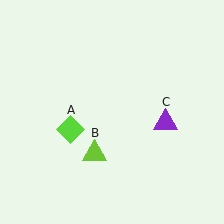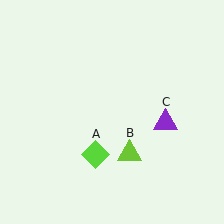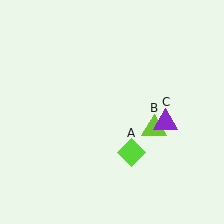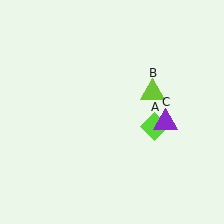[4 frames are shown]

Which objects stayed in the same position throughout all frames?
Purple triangle (object C) remained stationary.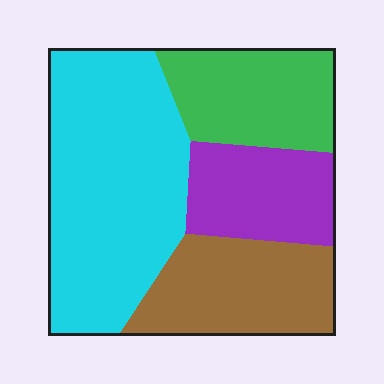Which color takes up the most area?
Cyan, at roughly 40%.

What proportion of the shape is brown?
Brown covers 22% of the shape.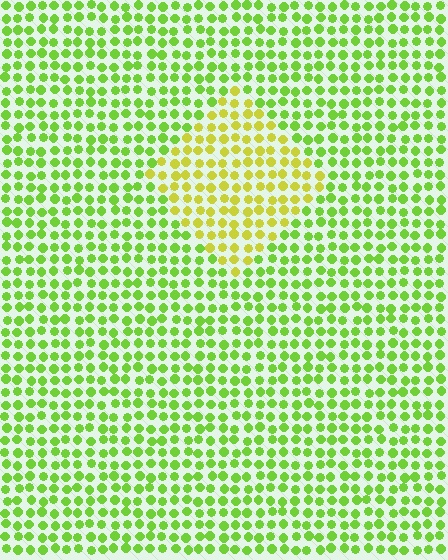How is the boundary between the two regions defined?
The boundary is defined purely by a slight shift in hue (about 35 degrees). Spacing, size, and orientation are identical on both sides.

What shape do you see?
I see a diamond.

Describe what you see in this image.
The image is filled with small lime elements in a uniform arrangement. A diamond-shaped region is visible where the elements are tinted to a slightly different hue, forming a subtle color boundary.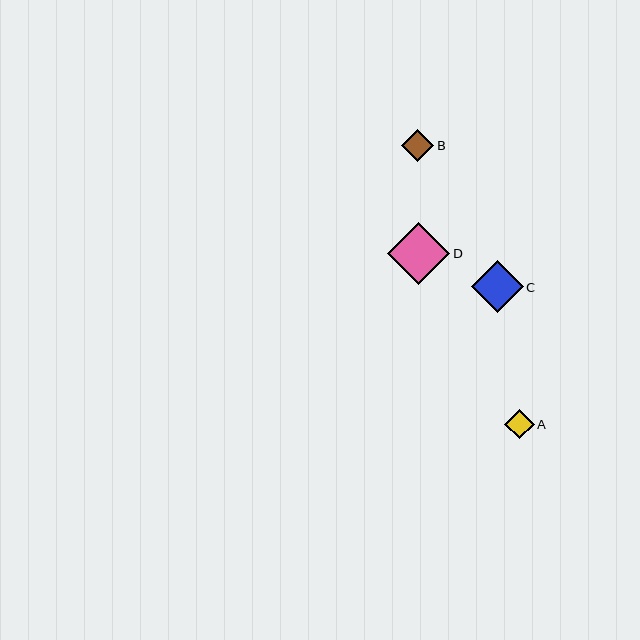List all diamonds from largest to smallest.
From largest to smallest: D, C, B, A.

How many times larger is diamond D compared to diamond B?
Diamond D is approximately 1.9 times the size of diamond B.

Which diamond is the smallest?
Diamond A is the smallest with a size of approximately 29 pixels.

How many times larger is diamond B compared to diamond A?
Diamond B is approximately 1.1 times the size of diamond A.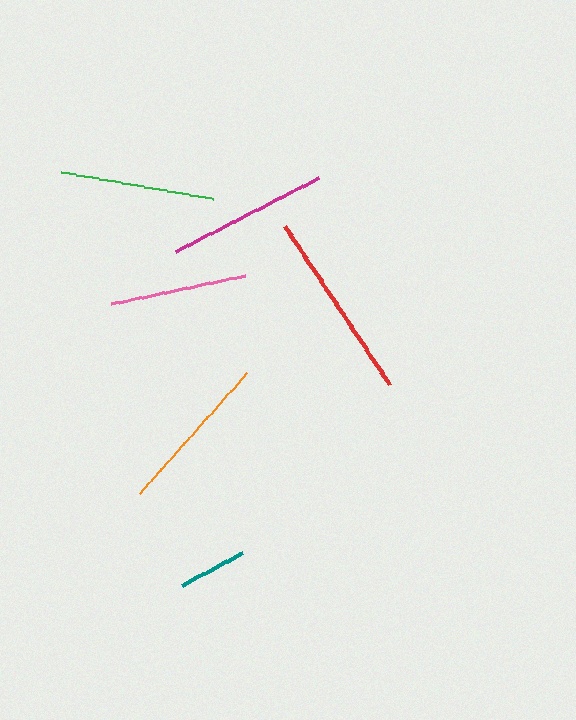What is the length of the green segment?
The green segment is approximately 155 pixels long.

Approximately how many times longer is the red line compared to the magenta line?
The red line is approximately 1.2 times the length of the magenta line.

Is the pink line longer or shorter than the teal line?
The pink line is longer than the teal line.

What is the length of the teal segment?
The teal segment is approximately 69 pixels long.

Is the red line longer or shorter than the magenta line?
The red line is longer than the magenta line.